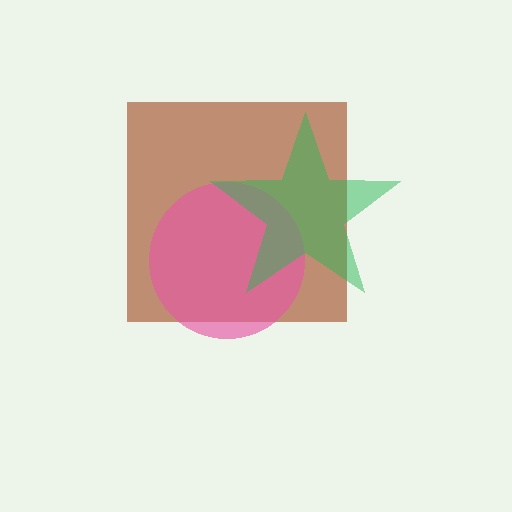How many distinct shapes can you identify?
There are 3 distinct shapes: a brown square, a pink circle, a green star.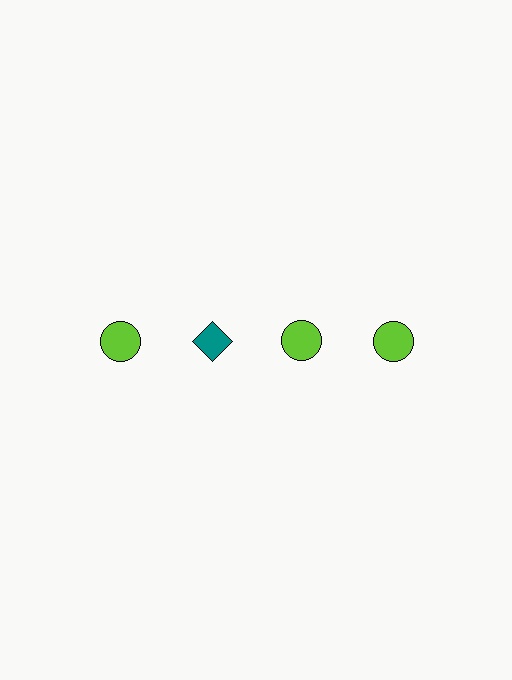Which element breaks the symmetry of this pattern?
The teal diamond in the top row, second from left column breaks the symmetry. All other shapes are lime circles.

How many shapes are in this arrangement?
There are 4 shapes arranged in a grid pattern.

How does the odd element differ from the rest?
It differs in both color (teal instead of lime) and shape (diamond instead of circle).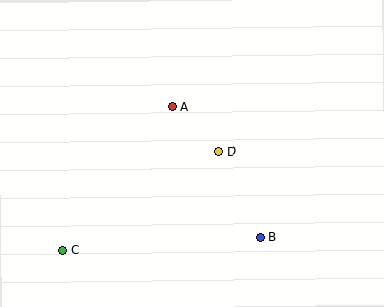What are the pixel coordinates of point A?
Point A is at (173, 107).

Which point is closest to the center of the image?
Point D at (219, 151) is closest to the center.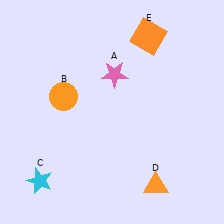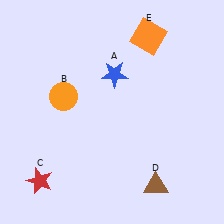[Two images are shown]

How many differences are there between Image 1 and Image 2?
There are 3 differences between the two images.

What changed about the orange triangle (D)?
In Image 1, D is orange. In Image 2, it changed to brown.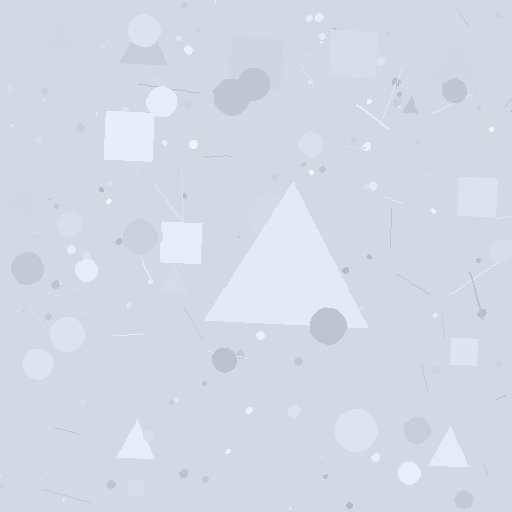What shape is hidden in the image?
A triangle is hidden in the image.